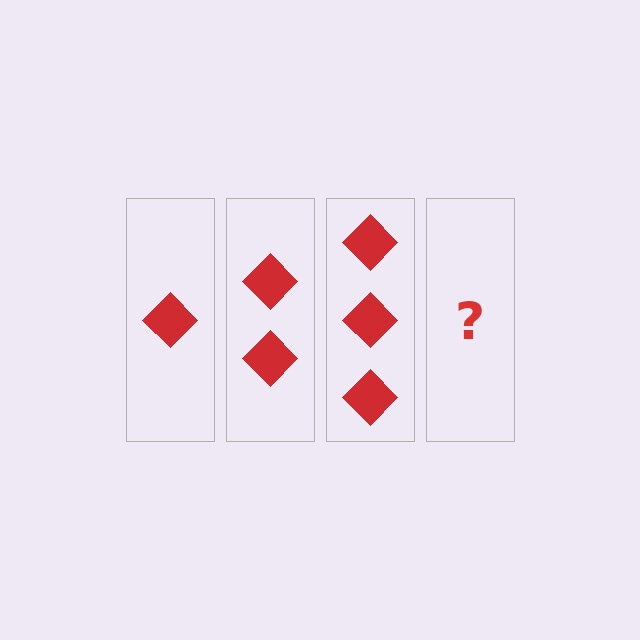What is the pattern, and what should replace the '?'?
The pattern is that each step adds one more diamond. The '?' should be 4 diamonds.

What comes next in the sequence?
The next element should be 4 diamonds.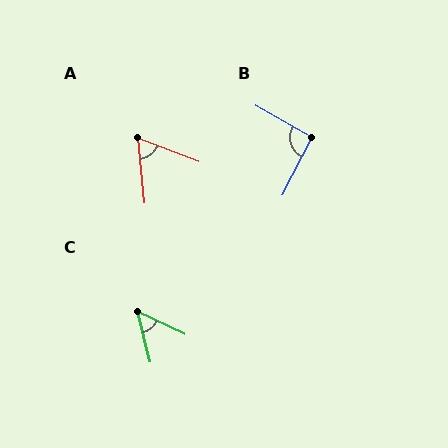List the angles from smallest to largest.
C (51°), A (63°), B (92°).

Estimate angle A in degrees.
Approximately 63 degrees.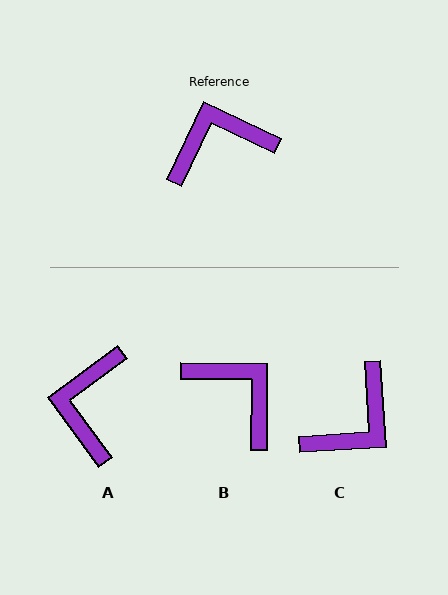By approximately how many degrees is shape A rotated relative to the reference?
Approximately 62 degrees counter-clockwise.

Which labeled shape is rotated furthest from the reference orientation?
C, about 151 degrees away.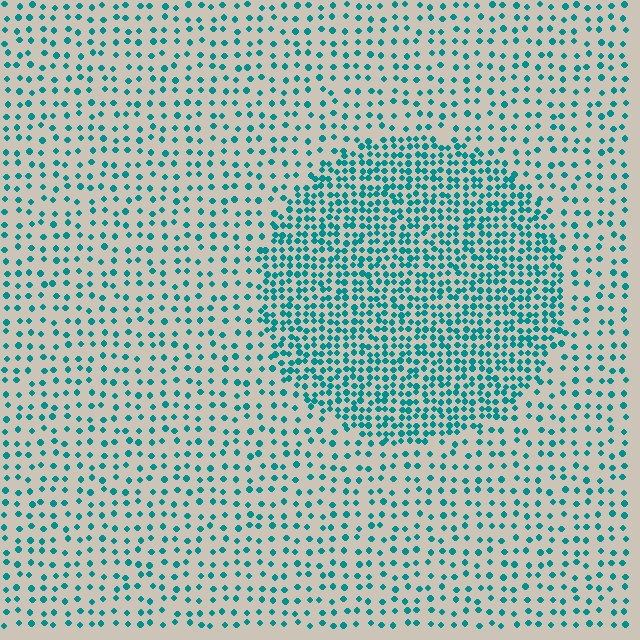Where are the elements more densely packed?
The elements are more densely packed inside the circle boundary.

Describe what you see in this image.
The image contains small teal elements arranged at two different densities. A circle-shaped region is visible where the elements are more densely packed than the surrounding area.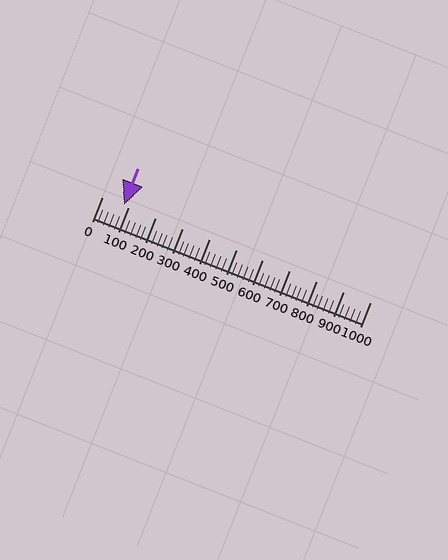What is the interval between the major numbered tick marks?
The major tick marks are spaced 100 units apart.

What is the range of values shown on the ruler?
The ruler shows values from 0 to 1000.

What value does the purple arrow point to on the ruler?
The purple arrow points to approximately 80.